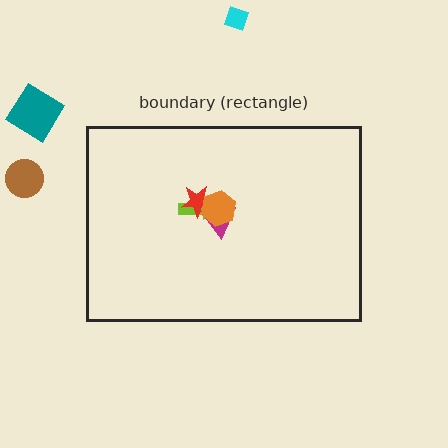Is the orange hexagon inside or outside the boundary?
Inside.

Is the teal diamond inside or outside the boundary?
Outside.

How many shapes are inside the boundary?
4 inside, 3 outside.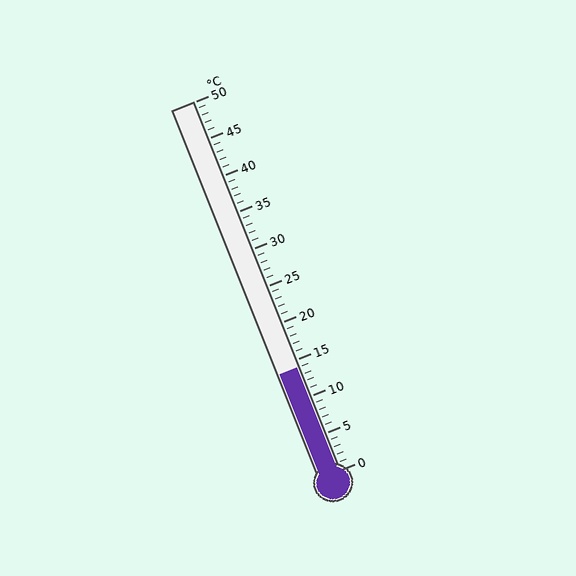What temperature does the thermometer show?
The thermometer shows approximately 14°C.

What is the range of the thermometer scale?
The thermometer scale ranges from 0°C to 50°C.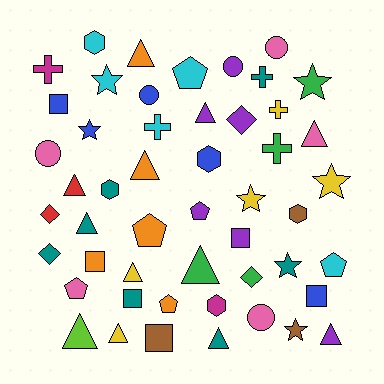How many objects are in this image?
There are 50 objects.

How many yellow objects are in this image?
There are 5 yellow objects.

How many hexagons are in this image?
There are 5 hexagons.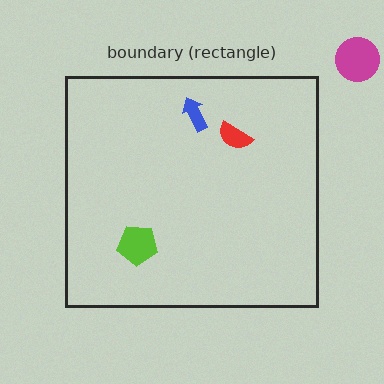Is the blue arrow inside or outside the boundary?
Inside.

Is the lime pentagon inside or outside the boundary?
Inside.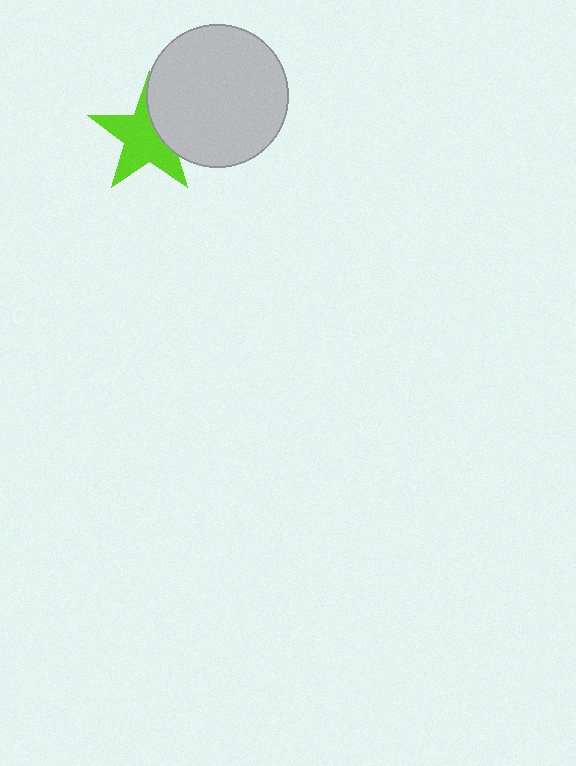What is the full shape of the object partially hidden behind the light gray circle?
The partially hidden object is a lime star.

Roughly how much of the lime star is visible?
Most of it is visible (roughly 68%).